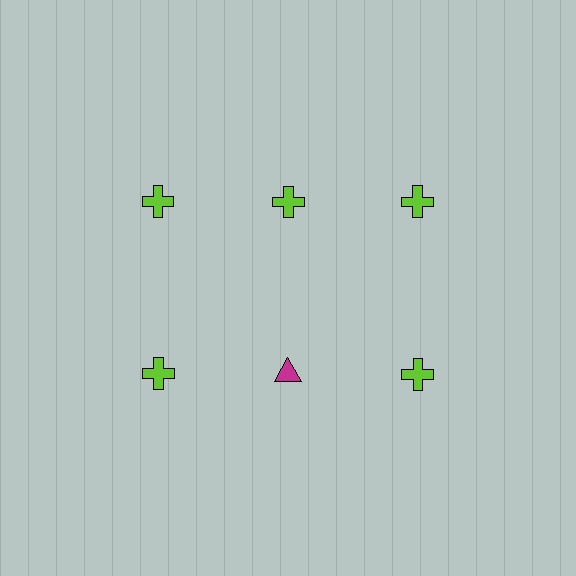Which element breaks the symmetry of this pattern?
The magenta triangle in the second row, second from left column breaks the symmetry. All other shapes are lime crosses.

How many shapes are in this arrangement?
There are 6 shapes arranged in a grid pattern.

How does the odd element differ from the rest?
It differs in both color (magenta instead of lime) and shape (triangle instead of cross).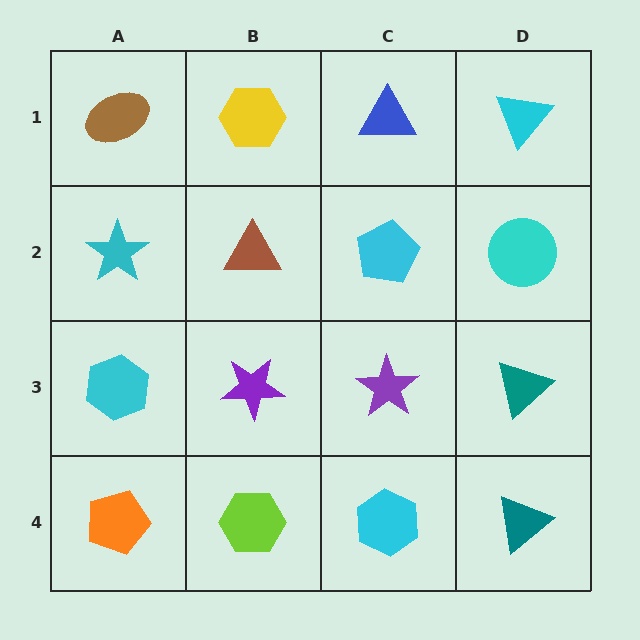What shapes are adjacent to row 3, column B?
A brown triangle (row 2, column B), a lime hexagon (row 4, column B), a cyan hexagon (row 3, column A), a purple star (row 3, column C).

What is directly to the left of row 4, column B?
An orange pentagon.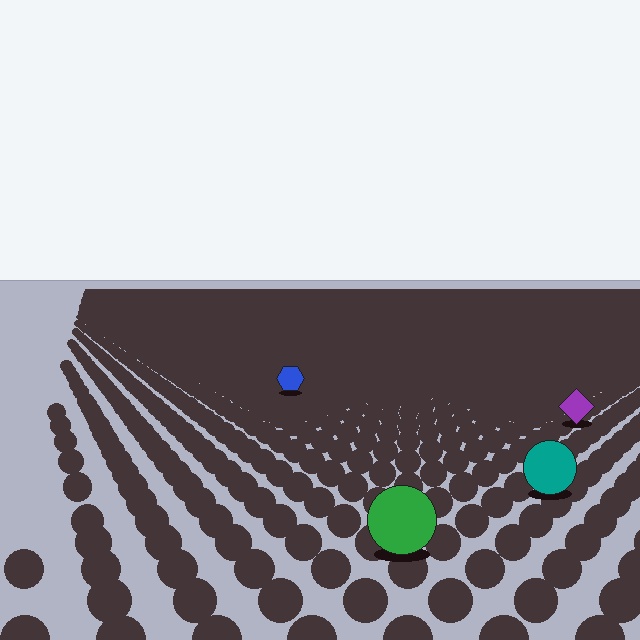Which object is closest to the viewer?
The green circle is closest. The texture marks near it are larger and more spread out.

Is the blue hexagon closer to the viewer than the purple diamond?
No. The purple diamond is closer — you can tell from the texture gradient: the ground texture is coarser near it.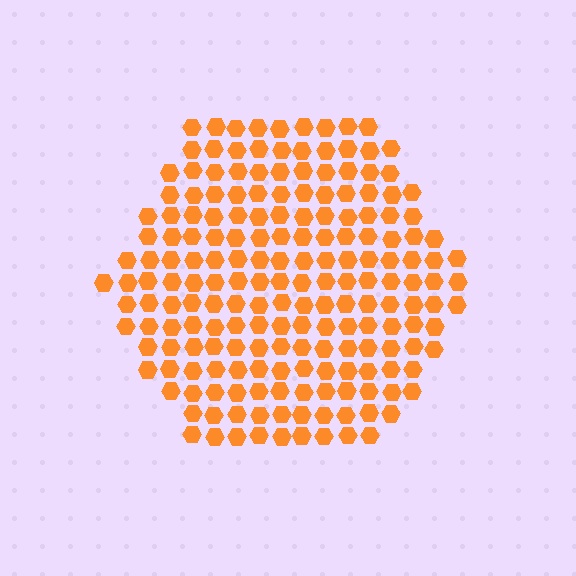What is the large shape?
The large shape is a hexagon.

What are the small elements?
The small elements are hexagons.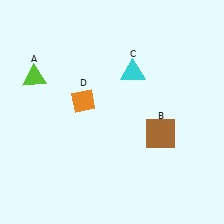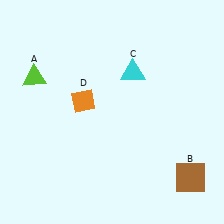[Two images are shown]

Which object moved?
The brown square (B) moved down.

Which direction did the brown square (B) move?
The brown square (B) moved down.